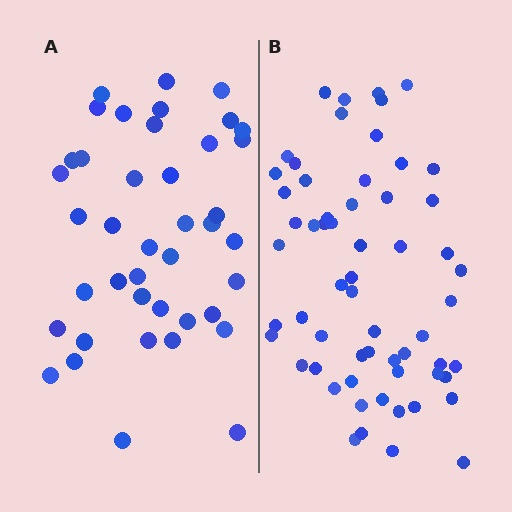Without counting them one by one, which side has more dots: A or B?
Region B (the right region) has more dots.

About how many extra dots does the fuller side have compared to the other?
Region B has approximately 20 more dots than region A.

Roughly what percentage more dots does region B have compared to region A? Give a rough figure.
About 45% more.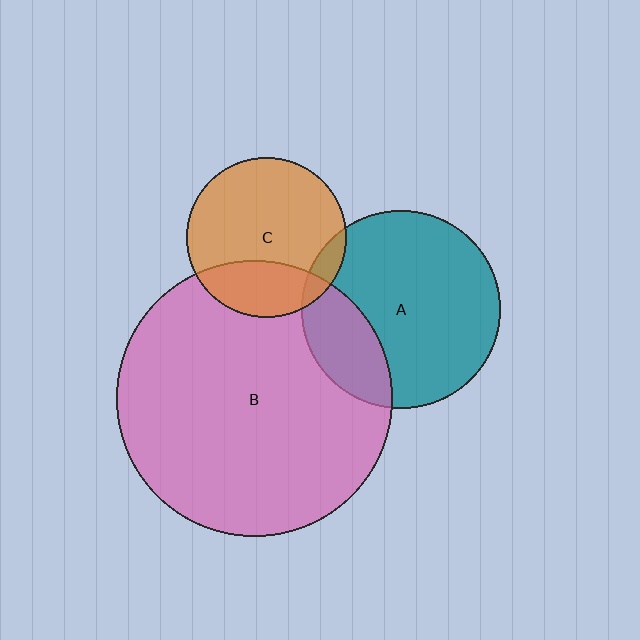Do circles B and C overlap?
Yes.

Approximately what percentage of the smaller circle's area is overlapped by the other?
Approximately 25%.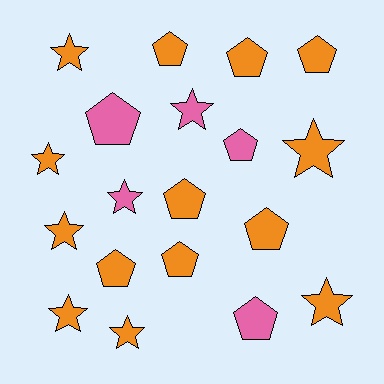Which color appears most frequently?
Orange, with 14 objects.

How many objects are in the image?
There are 19 objects.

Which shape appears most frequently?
Pentagon, with 10 objects.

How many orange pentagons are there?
There are 7 orange pentagons.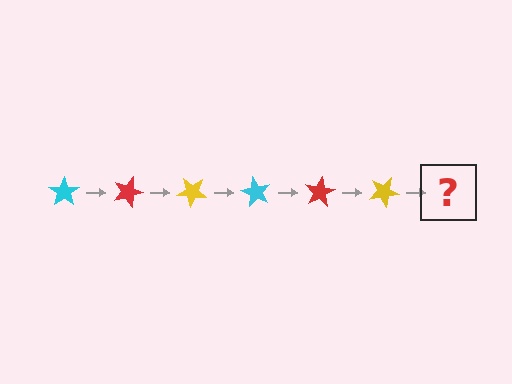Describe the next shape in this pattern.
It should be a cyan star, rotated 120 degrees from the start.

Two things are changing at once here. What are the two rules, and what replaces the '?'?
The two rules are that it rotates 20 degrees each step and the color cycles through cyan, red, and yellow. The '?' should be a cyan star, rotated 120 degrees from the start.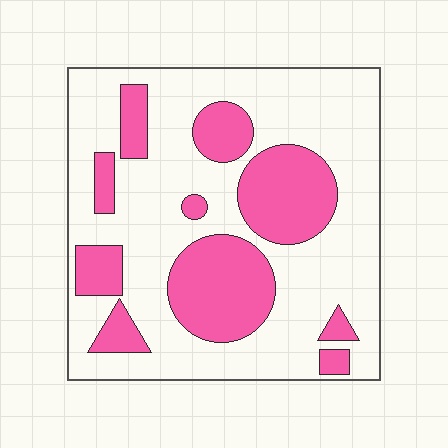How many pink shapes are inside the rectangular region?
10.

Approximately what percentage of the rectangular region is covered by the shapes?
Approximately 30%.